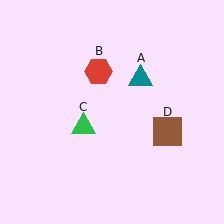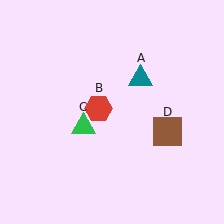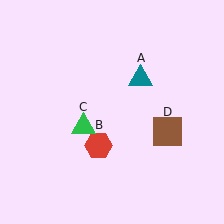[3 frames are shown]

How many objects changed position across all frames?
1 object changed position: red hexagon (object B).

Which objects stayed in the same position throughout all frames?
Teal triangle (object A) and green triangle (object C) and brown square (object D) remained stationary.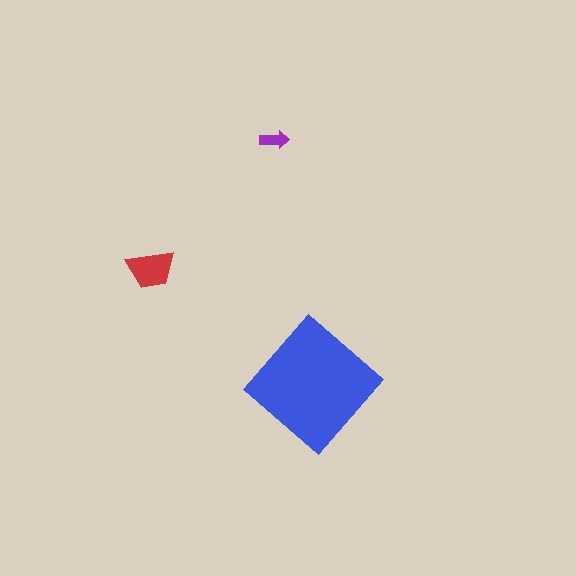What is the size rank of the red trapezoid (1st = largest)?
2nd.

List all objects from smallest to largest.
The purple arrow, the red trapezoid, the blue diamond.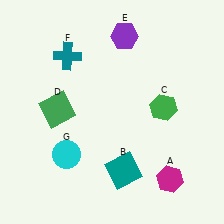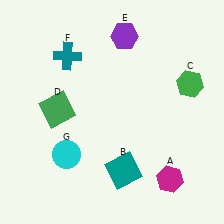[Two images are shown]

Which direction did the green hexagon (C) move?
The green hexagon (C) moved right.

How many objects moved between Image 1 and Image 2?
1 object moved between the two images.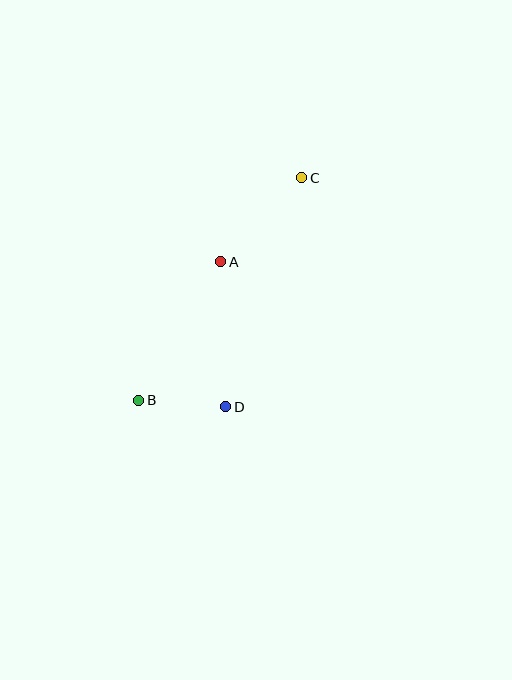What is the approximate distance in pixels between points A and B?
The distance between A and B is approximately 161 pixels.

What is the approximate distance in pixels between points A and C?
The distance between A and C is approximately 117 pixels.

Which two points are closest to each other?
Points B and D are closest to each other.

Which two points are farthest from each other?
Points B and C are farthest from each other.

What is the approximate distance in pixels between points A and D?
The distance between A and D is approximately 145 pixels.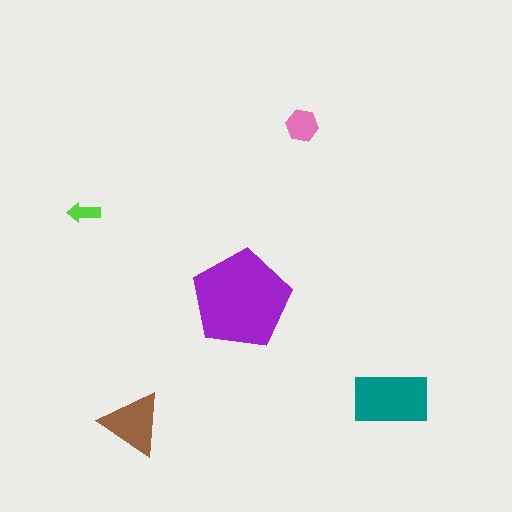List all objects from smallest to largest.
The lime arrow, the pink hexagon, the brown triangle, the teal rectangle, the purple pentagon.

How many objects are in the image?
There are 5 objects in the image.